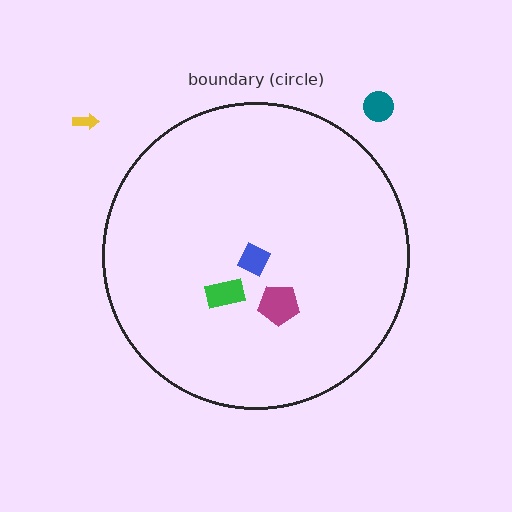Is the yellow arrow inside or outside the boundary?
Outside.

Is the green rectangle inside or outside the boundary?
Inside.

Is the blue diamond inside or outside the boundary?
Inside.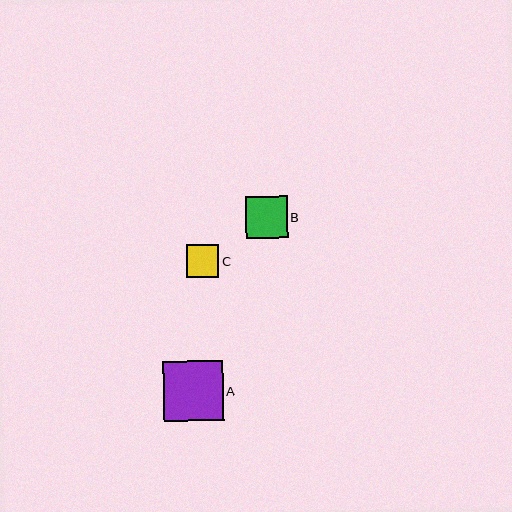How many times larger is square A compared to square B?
Square A is approximately 1.4 times the size of square B.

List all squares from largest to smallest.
From largest to smallest: A, B, C.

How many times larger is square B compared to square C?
Square B is approximately 1.3 times the size of square C.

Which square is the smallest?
Square C is the smallest with a size of approximately 32 pixels.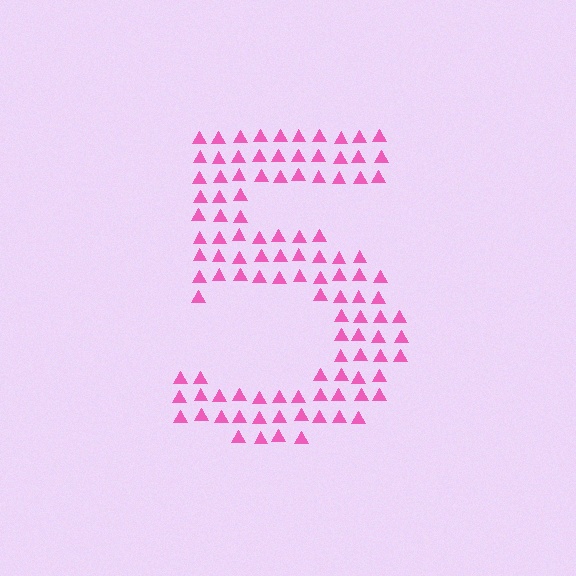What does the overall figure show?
The overall figure shows the digit 5.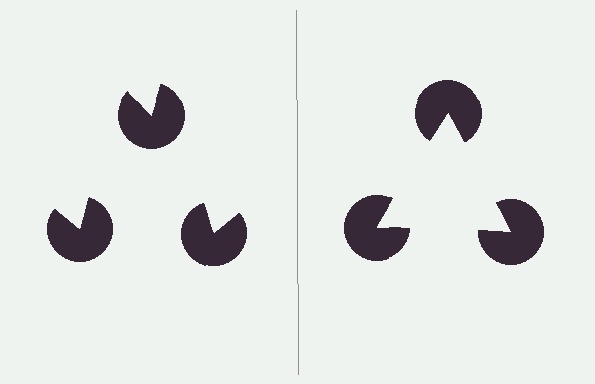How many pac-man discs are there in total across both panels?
6 — 3 on each side.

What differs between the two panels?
The pac-man discs are positioned identically on both sides; only the wedge orientations differ. On the right they align to a triangle; on the left they are misaligned.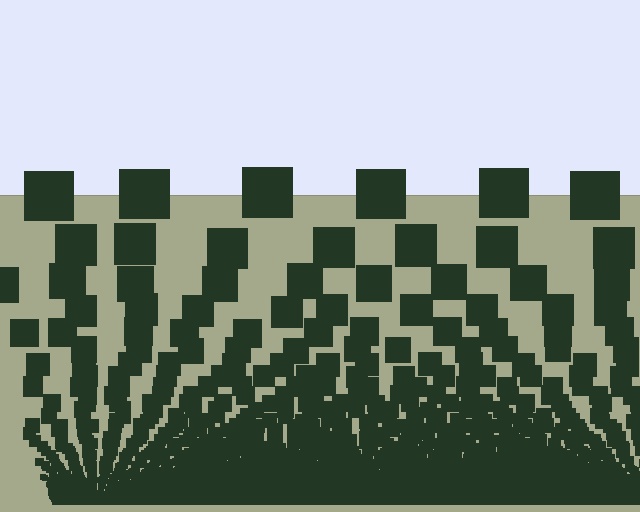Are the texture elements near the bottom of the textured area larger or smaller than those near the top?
Smaller. The gradient is inverted — elements near the bottom are smaller and denser.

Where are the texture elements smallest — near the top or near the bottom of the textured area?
Near the bottom.